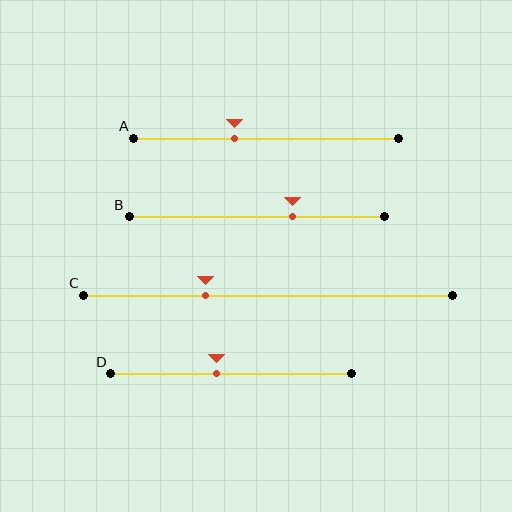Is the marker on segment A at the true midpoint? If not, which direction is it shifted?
No, the marker on segment A is shifted to the left by about 12% of the segment length.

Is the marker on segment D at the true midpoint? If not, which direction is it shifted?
No, the marker on segment D is shifted to the left by about 6% of the segment length.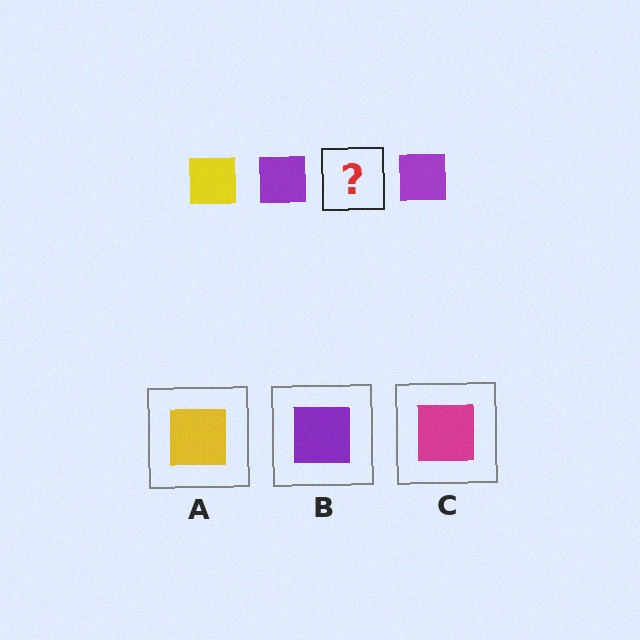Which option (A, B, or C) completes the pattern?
A.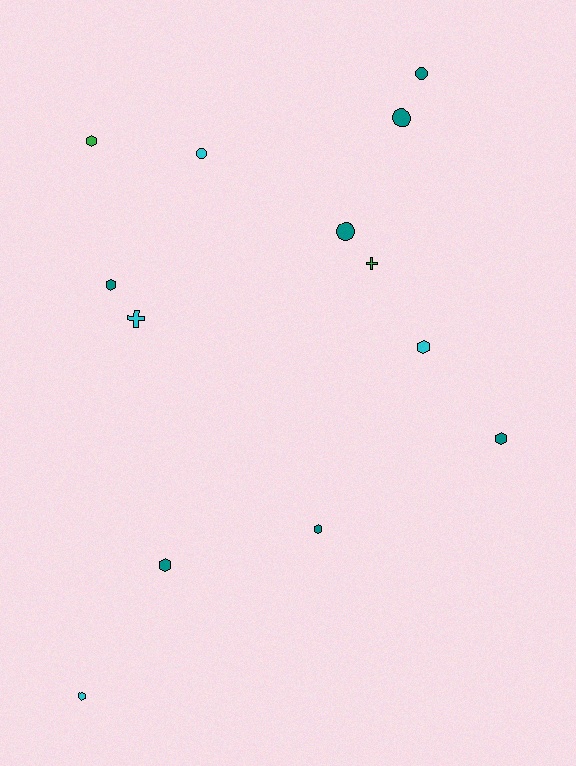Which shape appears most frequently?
Hexagon, with 7 objects.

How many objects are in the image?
There are 13 objects.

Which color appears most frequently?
Teal, with 7 objects.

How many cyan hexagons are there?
There are 2 cyan hexagons.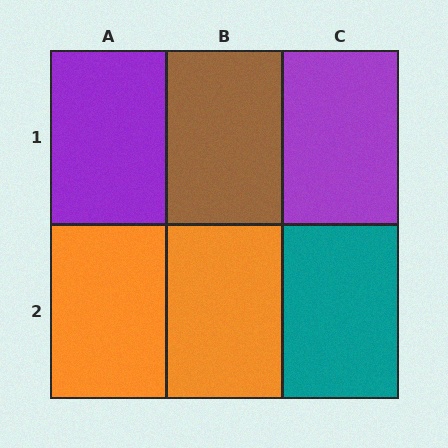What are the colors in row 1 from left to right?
Purple, brown, purple.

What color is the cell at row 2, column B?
Orange.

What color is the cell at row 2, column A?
Orange.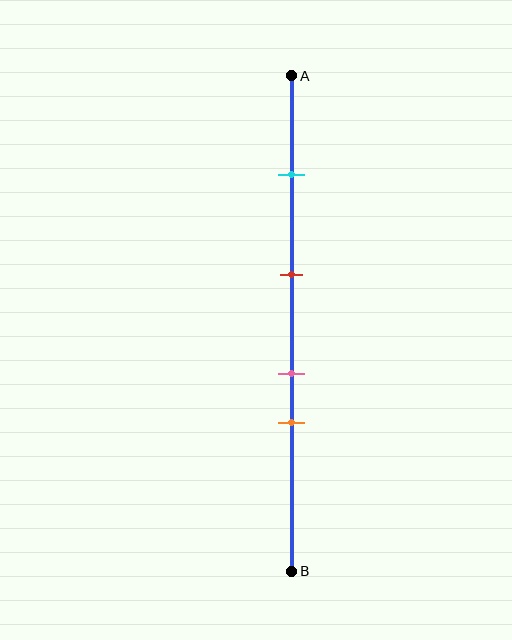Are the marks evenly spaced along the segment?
No, the marks are not evenly spaced.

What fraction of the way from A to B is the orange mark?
The orange mark is approximately 70% (0.7) of the way from A to B.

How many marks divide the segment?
There are 4 marks dividing the segment.